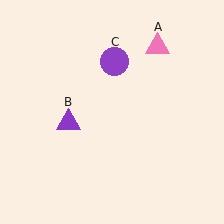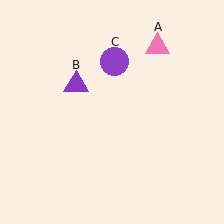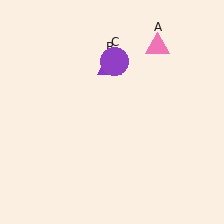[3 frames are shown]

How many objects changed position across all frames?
1 object changed position: purple triangle (object B).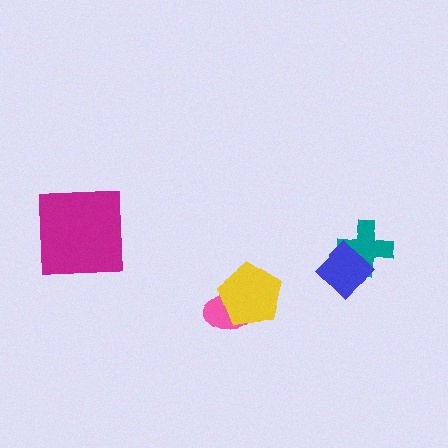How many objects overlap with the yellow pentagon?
1 object overlaps with the yellow pentagon.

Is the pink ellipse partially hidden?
Yes, it is partially covered by another shape.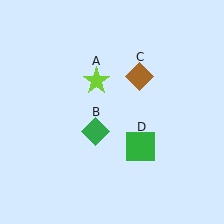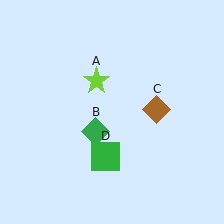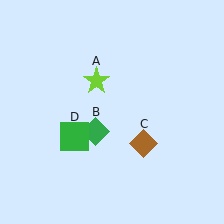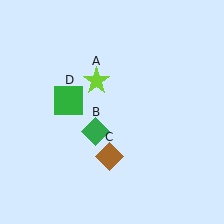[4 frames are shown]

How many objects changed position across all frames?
2 objects changed position: brown diamond (object C), green square (object D).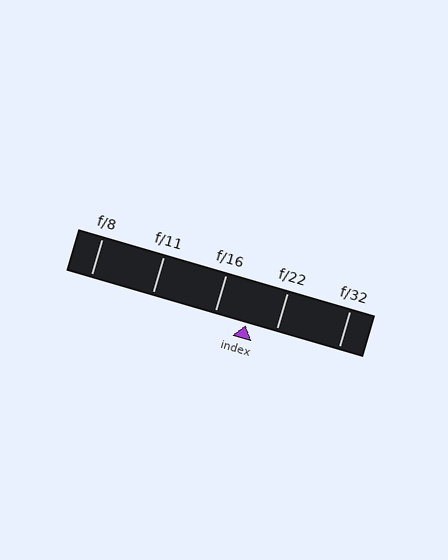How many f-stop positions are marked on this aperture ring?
There are 5 f-stop positions marked.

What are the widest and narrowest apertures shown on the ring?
The widest aperture shown is f/8 and the narrowest is f/32.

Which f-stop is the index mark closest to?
The index mark is closest to f/22.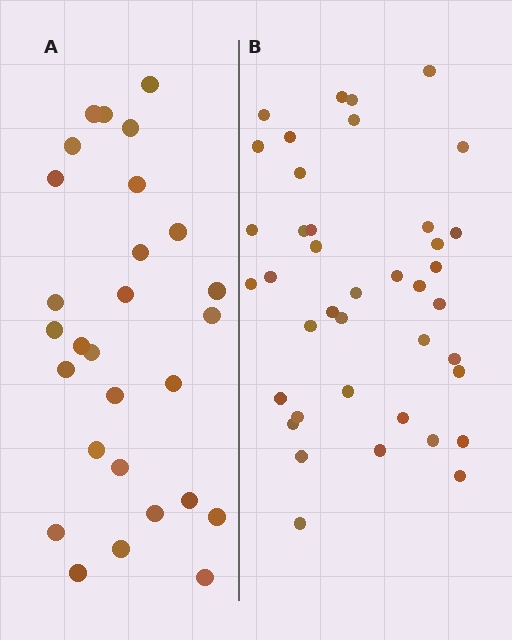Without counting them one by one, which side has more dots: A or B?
Region B (the right region) has more dots.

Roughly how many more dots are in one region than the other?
Region B has roughly 12 or so more dots than region A.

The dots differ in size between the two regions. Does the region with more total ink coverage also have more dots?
No. Region A has more total ink coverage because its dots are larger, but region B actually contains more individual dots. Total area can be misleading — the number of items is what matters here.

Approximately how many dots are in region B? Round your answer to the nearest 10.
About 40 dots.